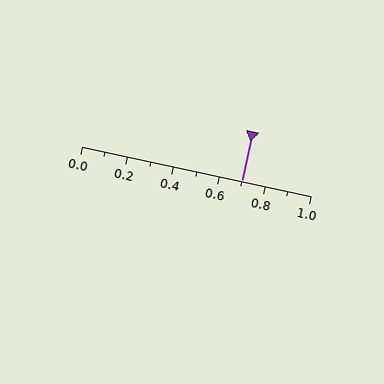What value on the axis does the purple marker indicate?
The marker indicates approximately 0.7.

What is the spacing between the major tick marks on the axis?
The major ticks are spaced 0.2 apart.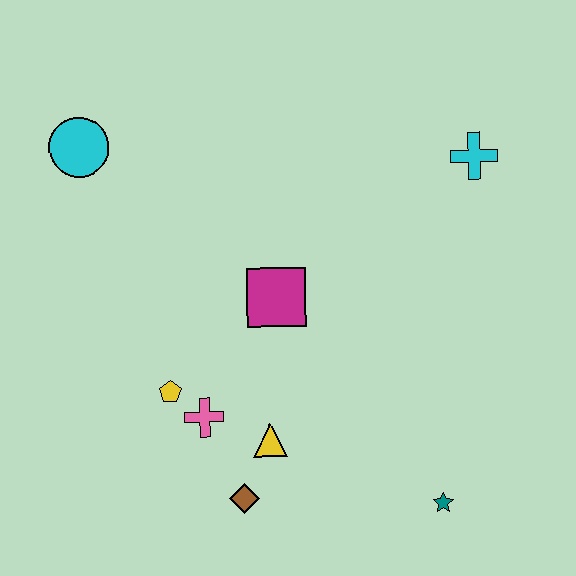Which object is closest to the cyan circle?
The magenta square is closest to the cyan circle.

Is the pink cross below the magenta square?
Yes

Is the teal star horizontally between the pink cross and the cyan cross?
Yes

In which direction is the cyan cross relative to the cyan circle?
The cyan cross is to the right of the cyan circle.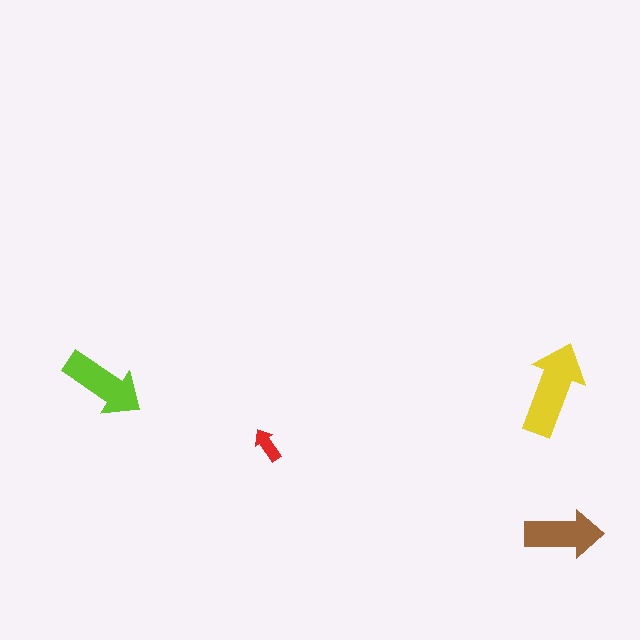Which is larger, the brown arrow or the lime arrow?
The lime one.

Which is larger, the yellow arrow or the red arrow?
The yellow one.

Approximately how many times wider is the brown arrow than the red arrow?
About 2.5 times wider.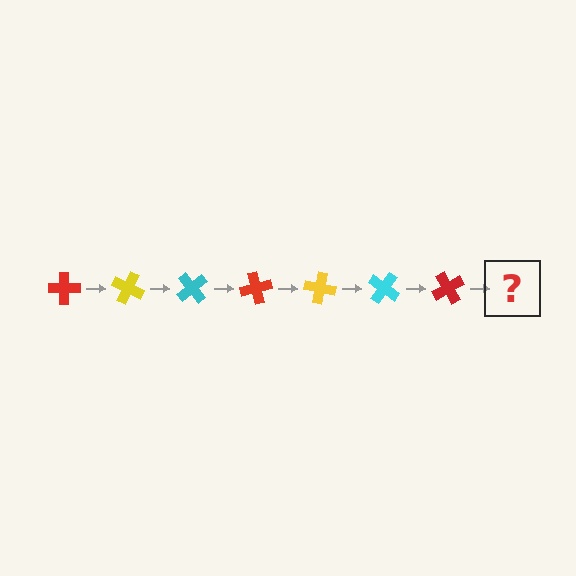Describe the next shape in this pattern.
It should be a yellow cross, rotated 175 degrees from the start.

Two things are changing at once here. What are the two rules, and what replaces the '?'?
The two rules are that it rotates 25 degrees each step and the color cycles through red, yellow, and cyan. The '?' should be a yellow cross, rotated 175 degrees from the start.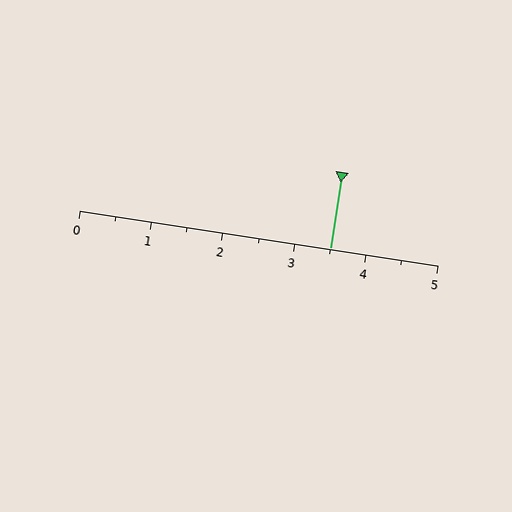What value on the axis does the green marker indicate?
The marker indicates approximately 3.5.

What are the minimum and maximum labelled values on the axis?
The axis runs from 0 to 5.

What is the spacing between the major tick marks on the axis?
The major ticks are spaced 1 apart.